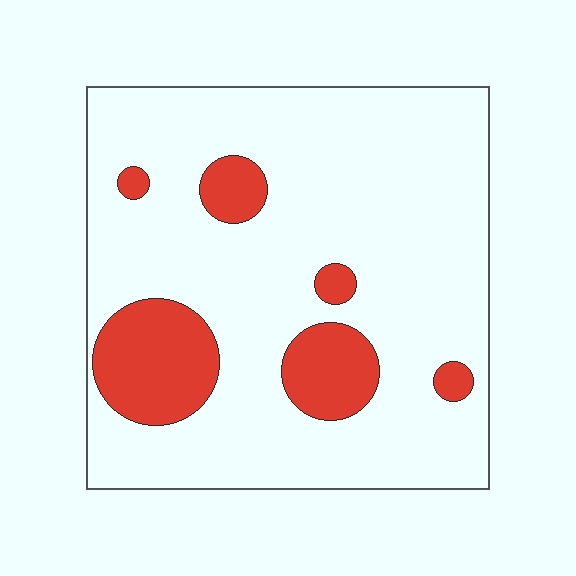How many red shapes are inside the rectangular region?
6.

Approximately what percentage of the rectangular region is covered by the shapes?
Approximately 15%.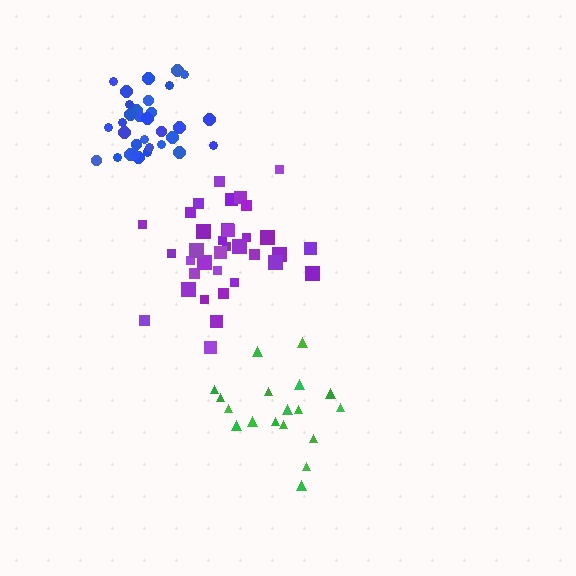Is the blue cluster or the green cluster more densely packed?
Blue.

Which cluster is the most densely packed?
Blue.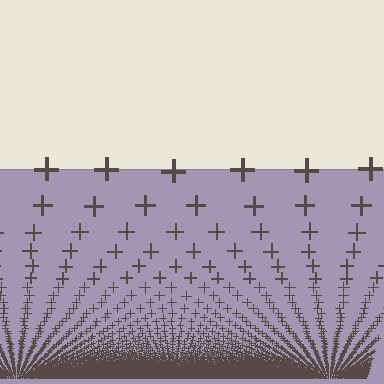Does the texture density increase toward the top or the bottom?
Density increases toward the bottom.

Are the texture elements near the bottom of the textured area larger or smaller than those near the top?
Smaller. The gradient is inverted — elements near the bottom are smaller and denser.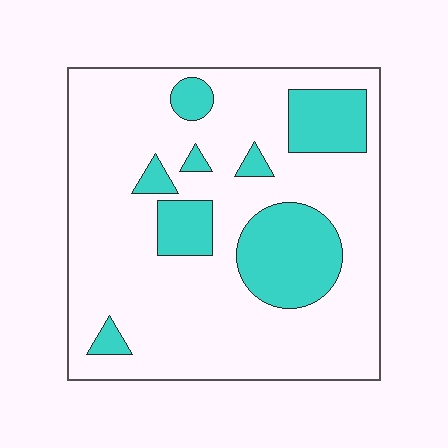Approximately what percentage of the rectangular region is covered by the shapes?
Approximately 20%.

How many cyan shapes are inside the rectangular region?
8.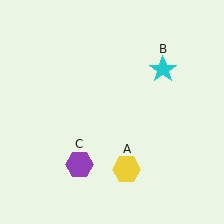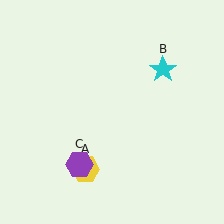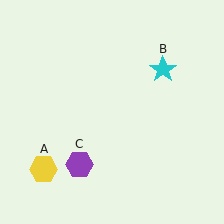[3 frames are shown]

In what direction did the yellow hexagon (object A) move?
The yellow hexagon (object A) moved left.